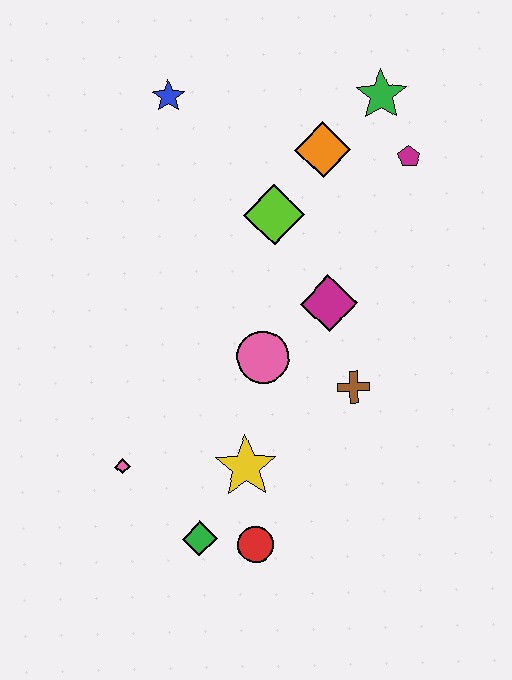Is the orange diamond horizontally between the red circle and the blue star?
No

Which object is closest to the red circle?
The green diamond is closest to the red circle.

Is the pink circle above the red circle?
Yes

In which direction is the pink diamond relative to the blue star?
The pink diamond is below the blue star.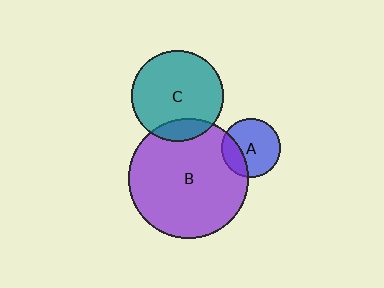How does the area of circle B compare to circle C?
Approximately 1.7 times.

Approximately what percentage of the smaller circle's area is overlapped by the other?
Approximately 15%.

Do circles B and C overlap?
Yes.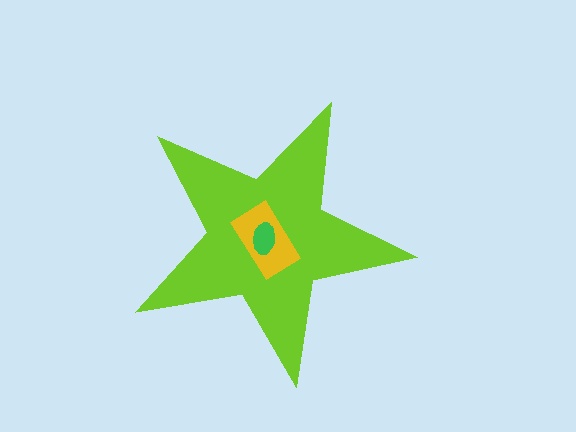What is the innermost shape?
The green ellipse.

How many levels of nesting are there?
3.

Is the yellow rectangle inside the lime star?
Yes.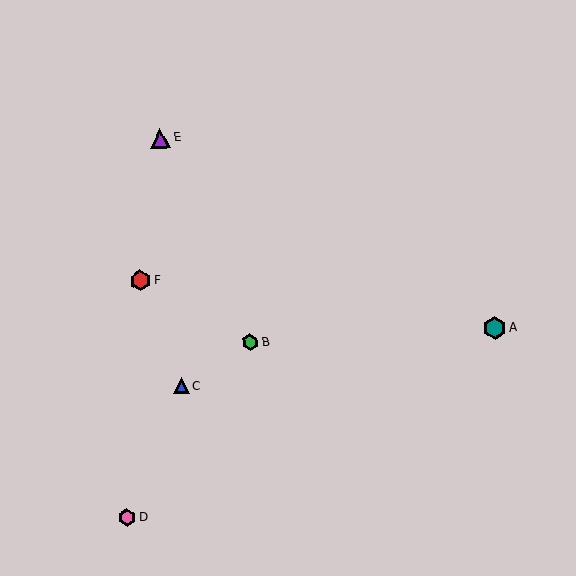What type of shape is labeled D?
Shape D is a pink hexagon.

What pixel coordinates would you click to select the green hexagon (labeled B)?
Click at (250, 342) to select the green hexagon B.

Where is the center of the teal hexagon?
The center of the teal hexagon is at (495, 328).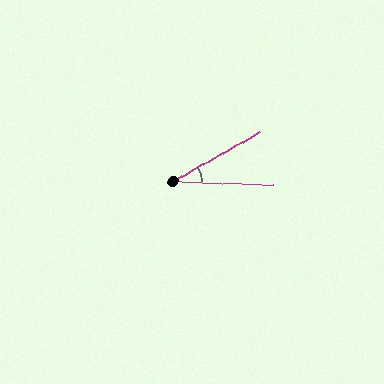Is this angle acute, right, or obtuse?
It is acute.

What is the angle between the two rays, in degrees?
Approximately 31 degrees.